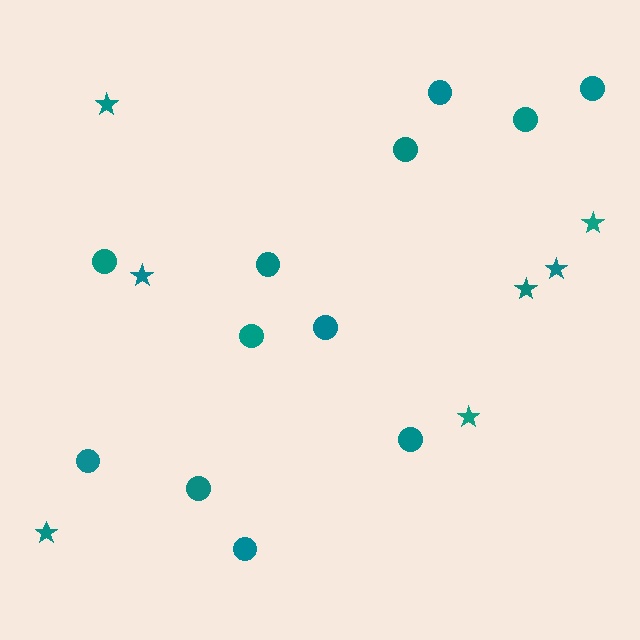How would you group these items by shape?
There are 2 groups: one group of stars (7) and one group of circles (12).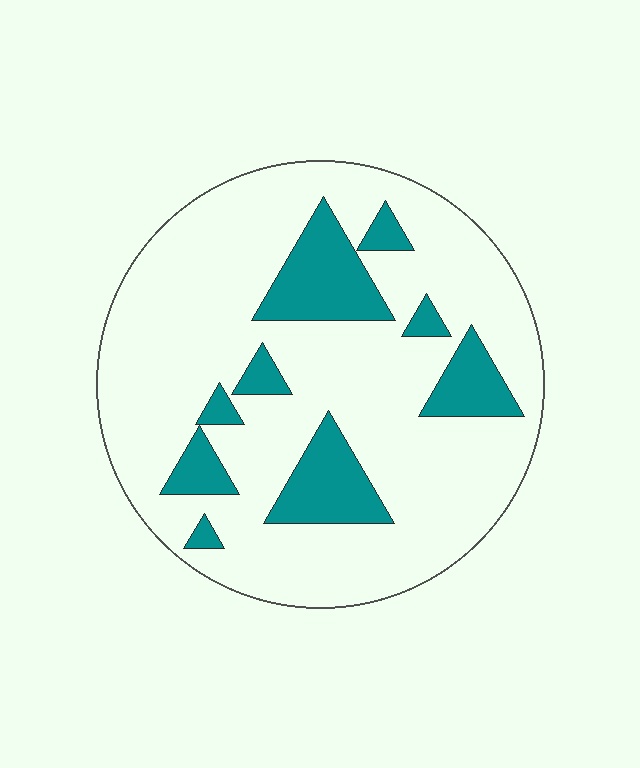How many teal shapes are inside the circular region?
9.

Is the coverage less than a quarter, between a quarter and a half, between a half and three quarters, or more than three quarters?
Less than a quarter.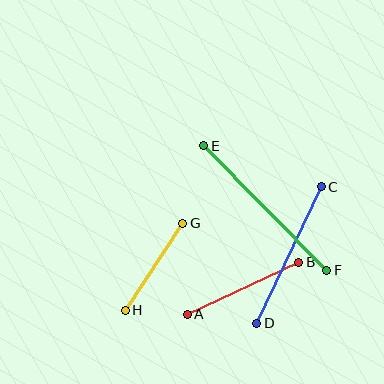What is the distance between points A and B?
The distance is approximately 123 pixels.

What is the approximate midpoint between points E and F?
The midpoint is at approximately (265, 208) pixels.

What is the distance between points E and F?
The distance is approximately 175 pixels.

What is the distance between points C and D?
The distance is approximately 151 pixels.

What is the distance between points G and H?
The distance is approximately 104 pixels.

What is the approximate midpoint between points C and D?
The midpoint is at approximately (289, 255) pixels.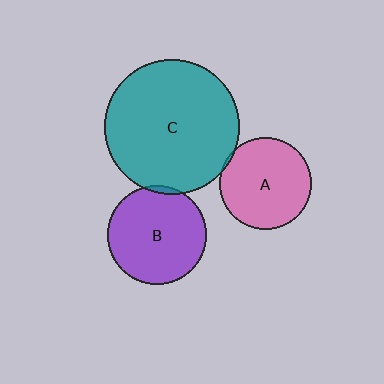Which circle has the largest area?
Circle C (teal).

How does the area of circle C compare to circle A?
Approximately 2.1 times.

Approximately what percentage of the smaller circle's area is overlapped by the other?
Approximately 5%.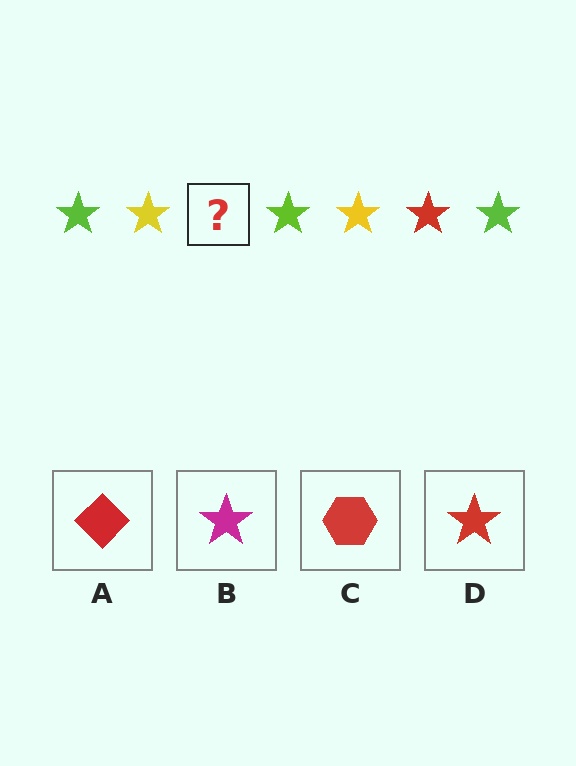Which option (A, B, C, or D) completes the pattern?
D.